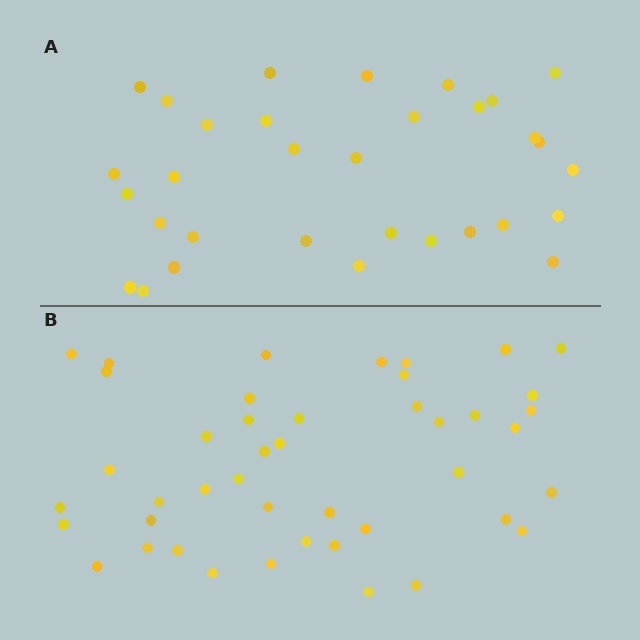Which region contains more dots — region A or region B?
Region B (the bottom region) has more dots.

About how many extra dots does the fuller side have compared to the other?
Region B has roughly 12 or so more dots than region A.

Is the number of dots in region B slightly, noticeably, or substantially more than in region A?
Region B has noticeably more, but not dramatically so. The ratio is roughly 1.4 to 1.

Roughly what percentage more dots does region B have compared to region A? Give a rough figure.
About 40% more.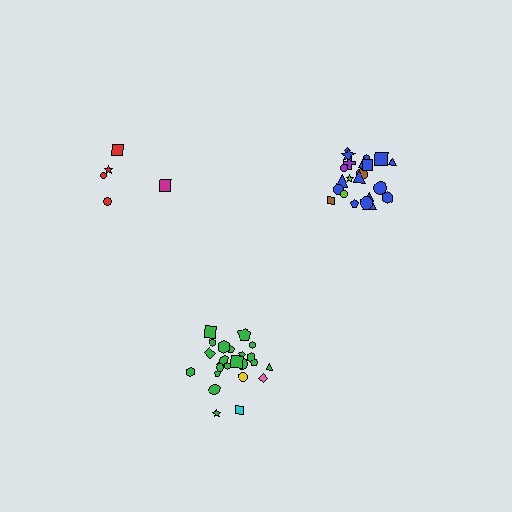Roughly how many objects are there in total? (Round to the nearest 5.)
Roughly 50 objects in total.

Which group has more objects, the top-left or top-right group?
The top-right group.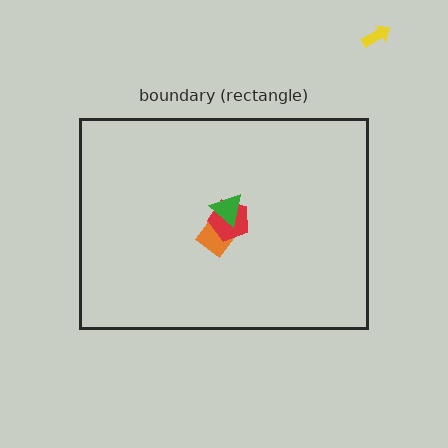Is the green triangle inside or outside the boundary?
Inside.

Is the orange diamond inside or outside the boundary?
Inside.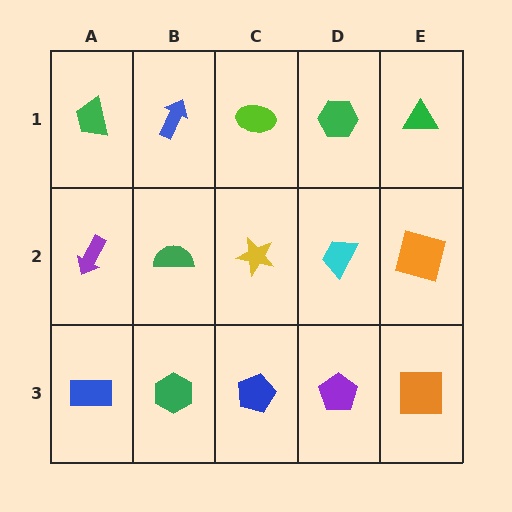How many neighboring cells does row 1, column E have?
2.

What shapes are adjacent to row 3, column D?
A cyan trapezoid (row 2, column D), a blue pentagon (row 3, column C), an orange square (row 3, column E).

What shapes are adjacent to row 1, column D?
A cyan trapezoid (row 2, column D), a lime ellipse (row 1, column C), a green triangle (row 1, column E).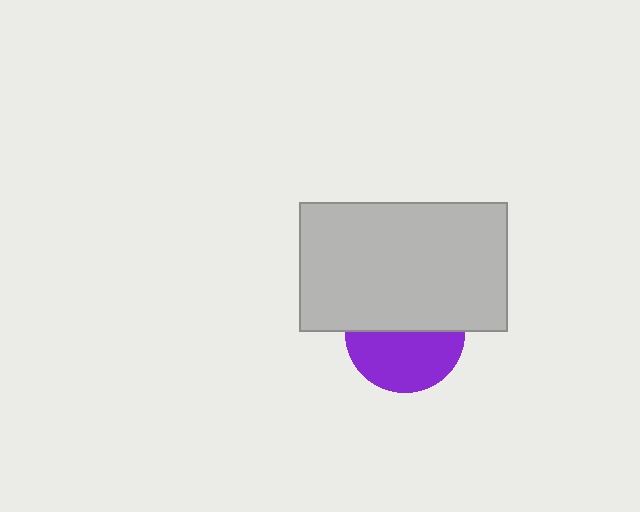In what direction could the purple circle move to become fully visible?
The purple circle could move down. That would shift it out from behind the light gray rectangle entirely.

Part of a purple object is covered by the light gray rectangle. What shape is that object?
It is a circle.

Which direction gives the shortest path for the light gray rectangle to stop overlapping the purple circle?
Moving up gives the shortest separation.